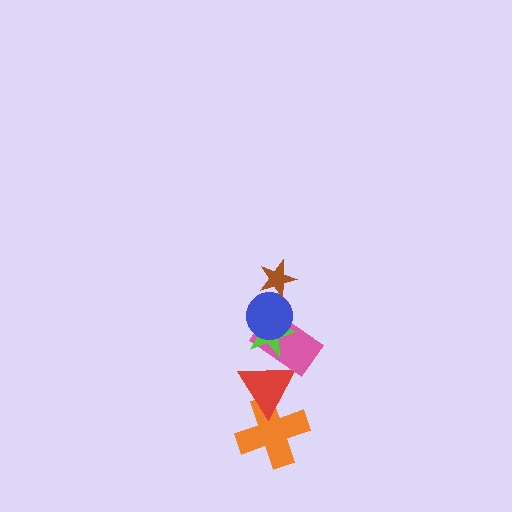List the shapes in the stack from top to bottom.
From top to bottom: the brown star, the blue circle, the lime star, the pink rectangle, the red triangle, the orange cross.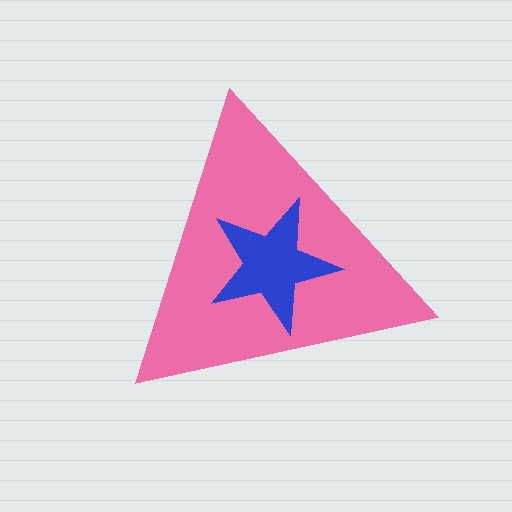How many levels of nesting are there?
2.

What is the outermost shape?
The pink triangle.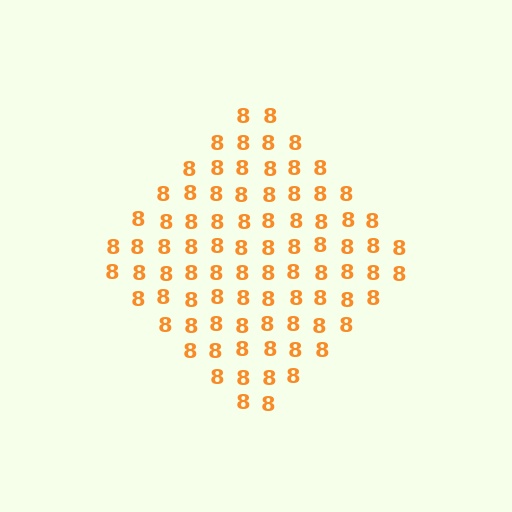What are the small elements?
The small elements are digit 8's.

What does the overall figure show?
The overall figure shows a diamond.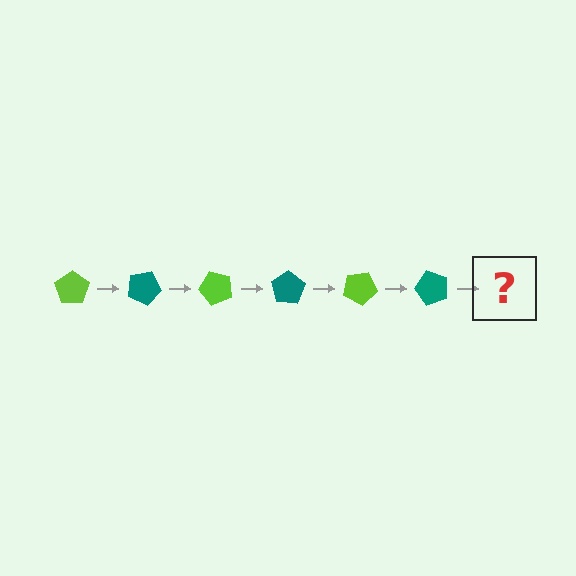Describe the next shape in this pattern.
It should be a lime pentagon, rotated 150 degrees from the start.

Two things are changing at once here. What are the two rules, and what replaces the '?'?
The two rules are that it rotates 25 degrees each step and the color cycles through lime and teal. The '?' should be a lime pentagon, rotated 150 degrees from the start.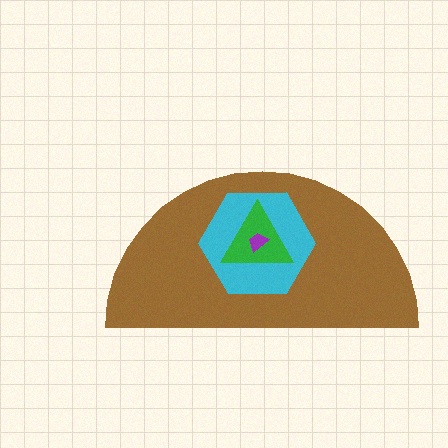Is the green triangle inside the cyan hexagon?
Yes.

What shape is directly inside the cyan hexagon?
The green triangle.